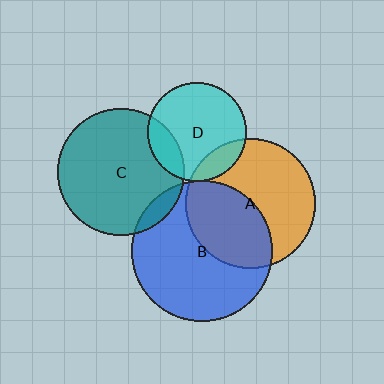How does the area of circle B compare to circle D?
Approximately 2.0 times.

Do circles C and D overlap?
Yes.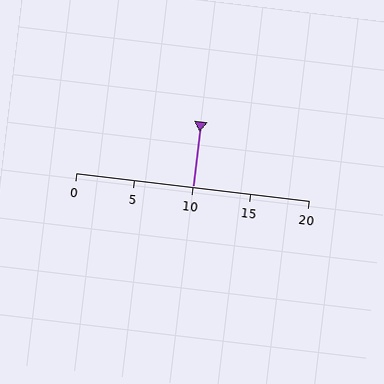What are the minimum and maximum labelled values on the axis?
The axis runs from 0 to 20.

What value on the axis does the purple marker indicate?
The marker indicates approximately 10.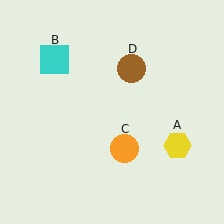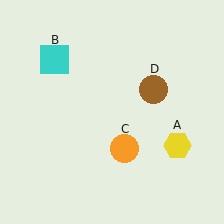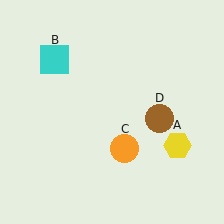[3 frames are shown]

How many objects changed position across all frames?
1 object changed position: brown circle (object D).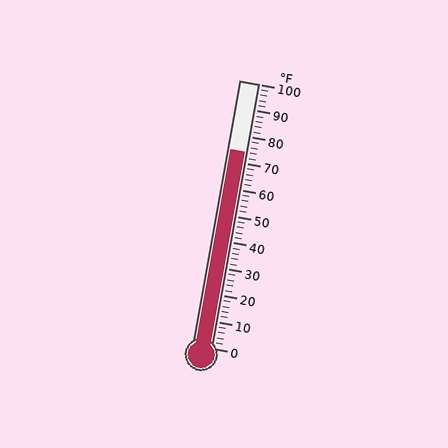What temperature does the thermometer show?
The thermometer shows approximately 74°F.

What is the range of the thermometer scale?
The thermometer scale ranges from 0°F to 100°F.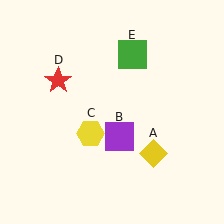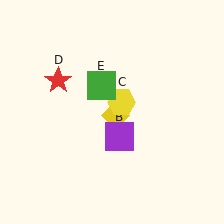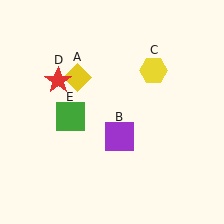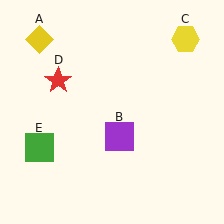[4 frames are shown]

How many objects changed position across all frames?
3 objects changed position: yellow diamond (object A), yellow hexagon (object C), green square (object E).